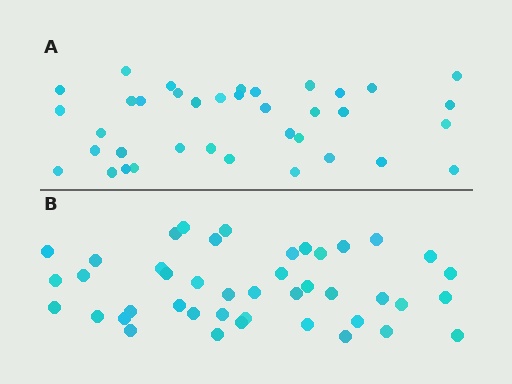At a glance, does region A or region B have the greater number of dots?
Region B (the bottom region) has more dots.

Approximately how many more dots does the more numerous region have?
Region B has about 6 more dots than region A.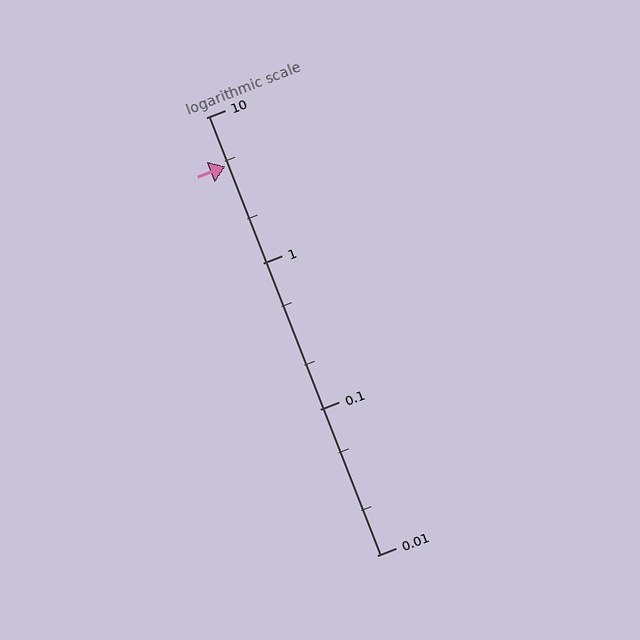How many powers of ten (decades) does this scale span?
The scale spans 3 decades, from 0.01 to 10.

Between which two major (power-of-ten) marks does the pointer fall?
The pointer is between 1 and 10.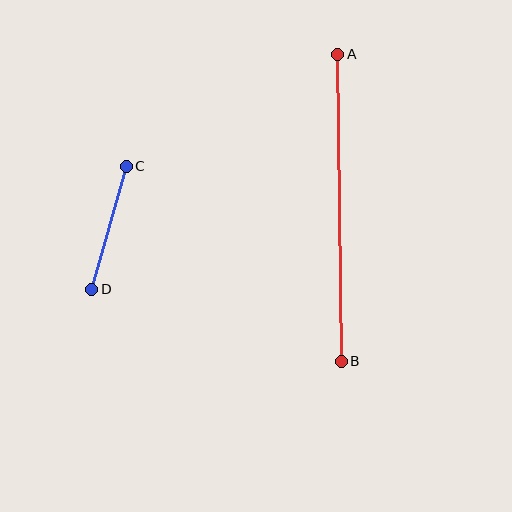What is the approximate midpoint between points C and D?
The midpoint is at approximately (109, 228) pixels.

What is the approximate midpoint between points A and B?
The midpoint is at approximately (339, 208) pixels.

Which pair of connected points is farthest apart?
Points A and B are farthest apart.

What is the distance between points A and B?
The distance is approximately 307 pixels.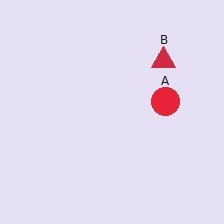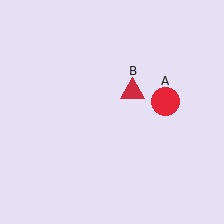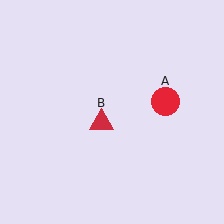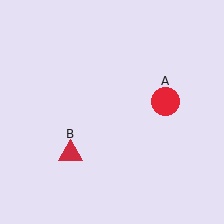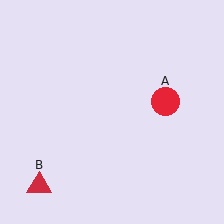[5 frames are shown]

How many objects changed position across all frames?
1 object changed position: red triangle (object B).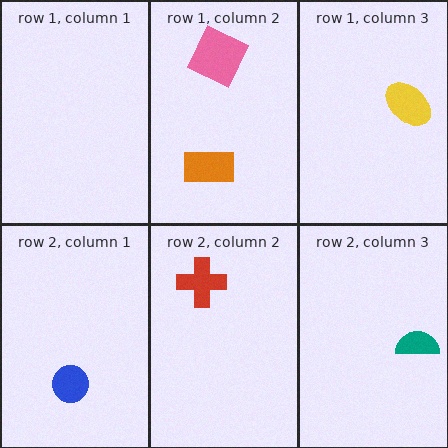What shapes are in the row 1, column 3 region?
The yellow ellipse.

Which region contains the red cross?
The row 2, column 2 region.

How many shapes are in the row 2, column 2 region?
1.